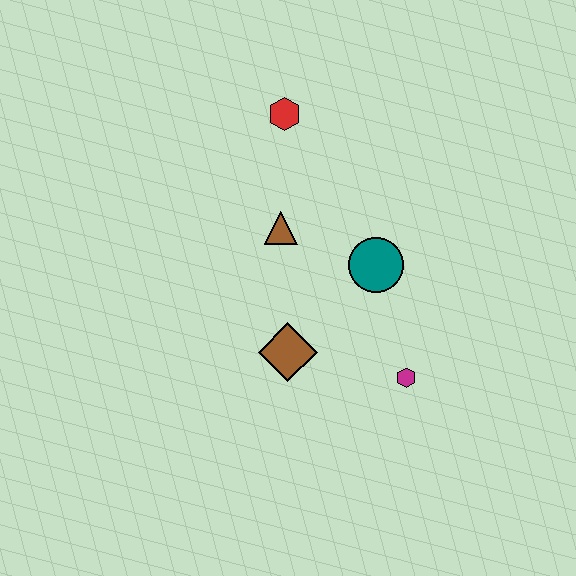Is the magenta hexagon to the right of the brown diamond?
Yes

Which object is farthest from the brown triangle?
The magenta hexagon is farthest from the brown triangle.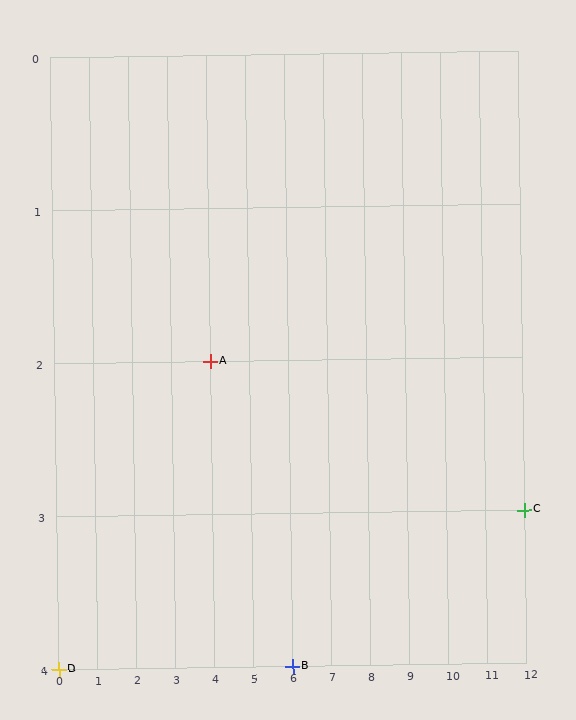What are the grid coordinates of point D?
Point D is at grid coordinates (0, 4).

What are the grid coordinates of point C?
Point C is at grid coordinates (12, 3).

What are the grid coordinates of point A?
Point A is at grid coordinates (4, 2).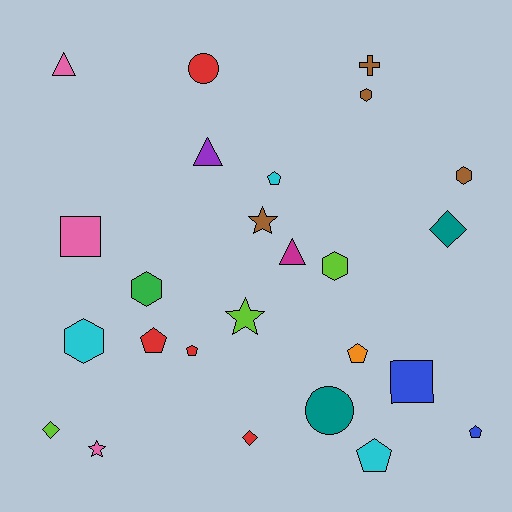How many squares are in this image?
There are 2 squares.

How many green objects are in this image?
There is 1 green object.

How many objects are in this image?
There are 25 objects.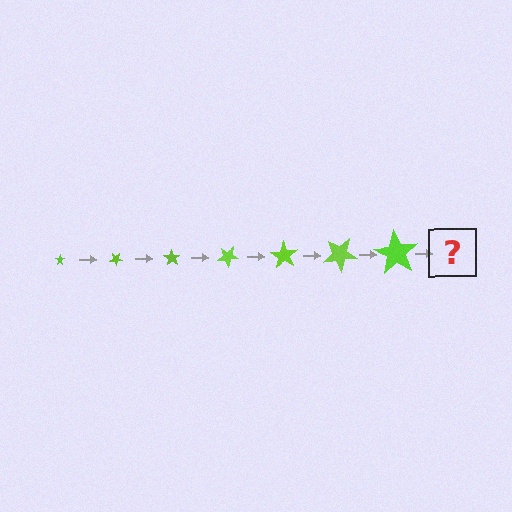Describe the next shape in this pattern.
It should be a star, larger than the previous one and rotated 245 degrees from the start.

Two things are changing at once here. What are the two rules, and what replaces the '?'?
The two rules are that the star grows larger each step and it rotates 35 degrees each step. The '?' should be a star, larger than the previous one and rotated 245 degrees from the start.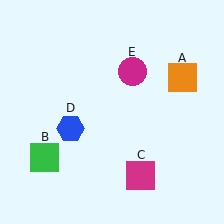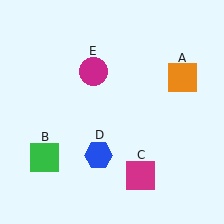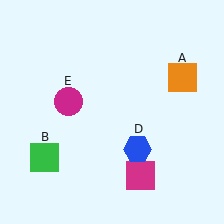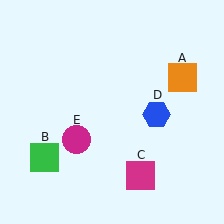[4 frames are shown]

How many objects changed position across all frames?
2 objects changed position: blue hexagon (object D), magenta circle (object E).